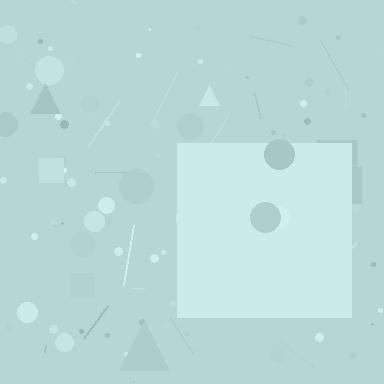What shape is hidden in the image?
A square is hidden in the image.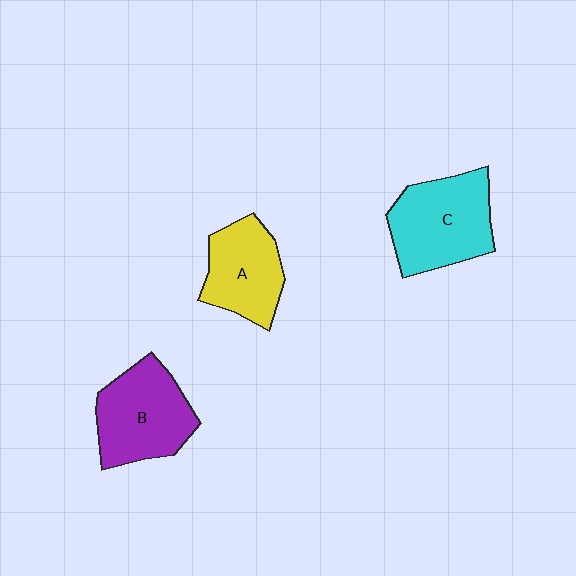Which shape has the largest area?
Shape C (cyan).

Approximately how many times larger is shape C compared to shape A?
Approximately 1.3 times.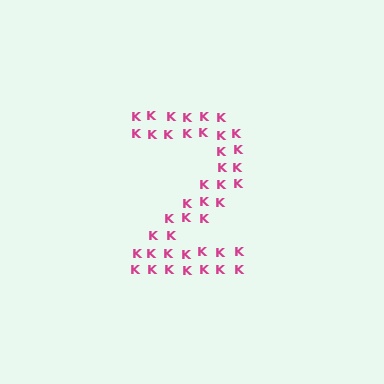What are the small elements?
The small elements are letter K's.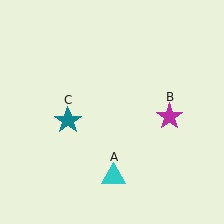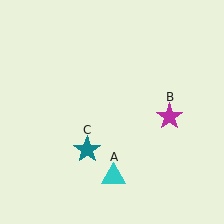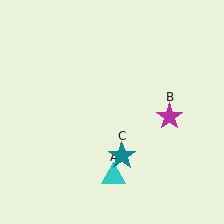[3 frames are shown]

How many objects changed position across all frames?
1 object changed position: teal star (object C).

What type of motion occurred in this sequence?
The teal star (object C) rotated counterclockwise around the center of the scene.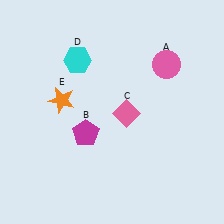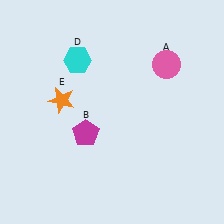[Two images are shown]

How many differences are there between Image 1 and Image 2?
There is 1 difference between the two images.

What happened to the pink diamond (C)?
The pink diamond (C) was removed in Image 2. It was in the bottom-right area of Image 1.